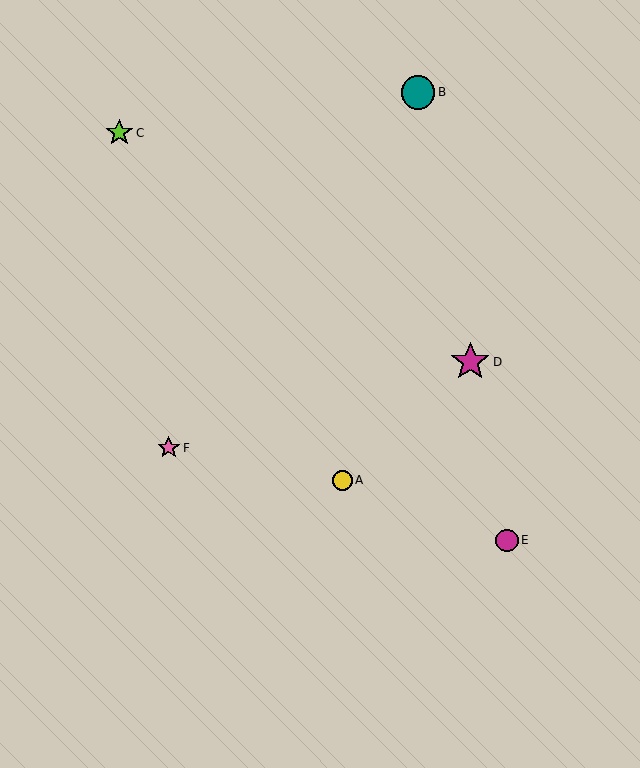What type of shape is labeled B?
Shape B is a teal circle.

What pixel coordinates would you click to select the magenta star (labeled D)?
Click at (470, 362) to select the magenta star D.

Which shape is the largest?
The magenta star (labeled D) is the largest.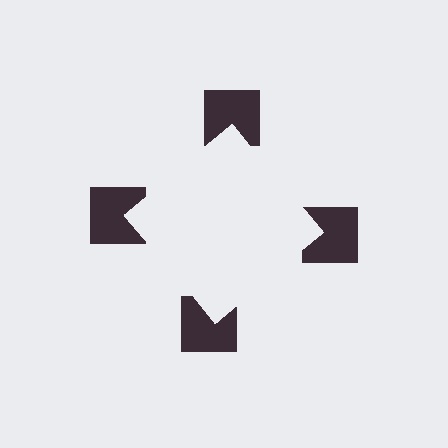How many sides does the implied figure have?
4 sides.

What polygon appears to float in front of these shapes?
An illusory square — its edges are inferred from the aligned wedge cuts in the notched squares, not physically drawn.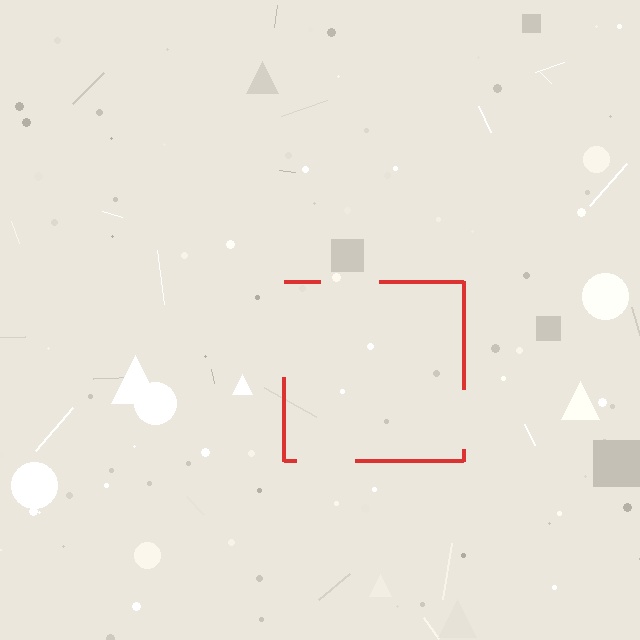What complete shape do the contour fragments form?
The contour fragments form a square.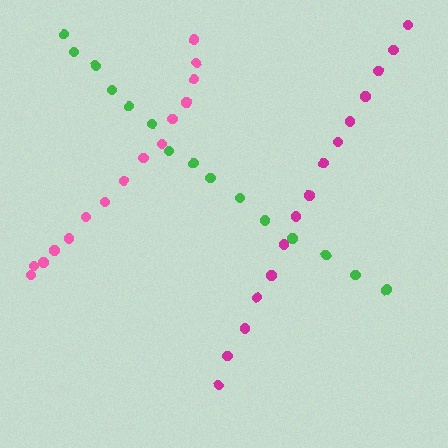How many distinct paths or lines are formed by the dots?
There are 3 distinct paths.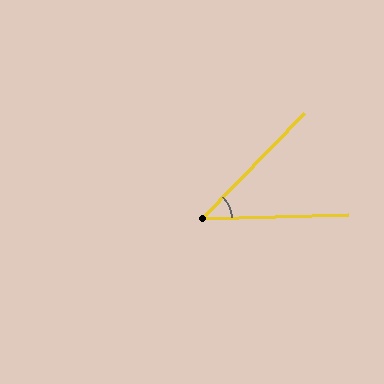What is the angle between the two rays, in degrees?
Approximately 44 degrees.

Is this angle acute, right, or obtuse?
It is acute.